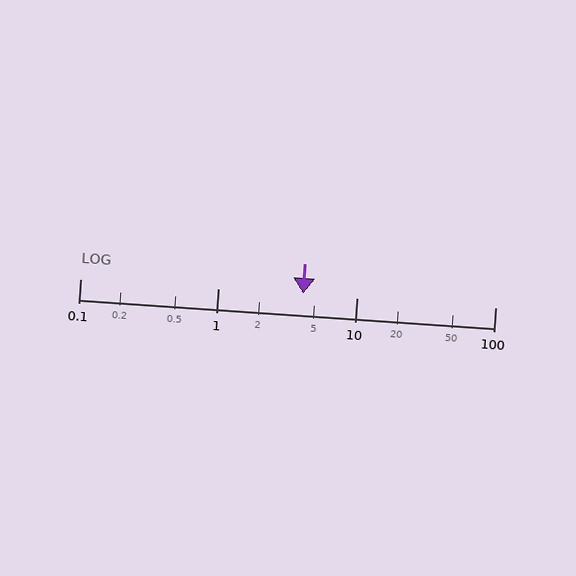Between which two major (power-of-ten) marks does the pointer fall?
The pointer is between 1 and 10.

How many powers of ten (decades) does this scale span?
The scale spans 3 decades, from 0.1 to 100.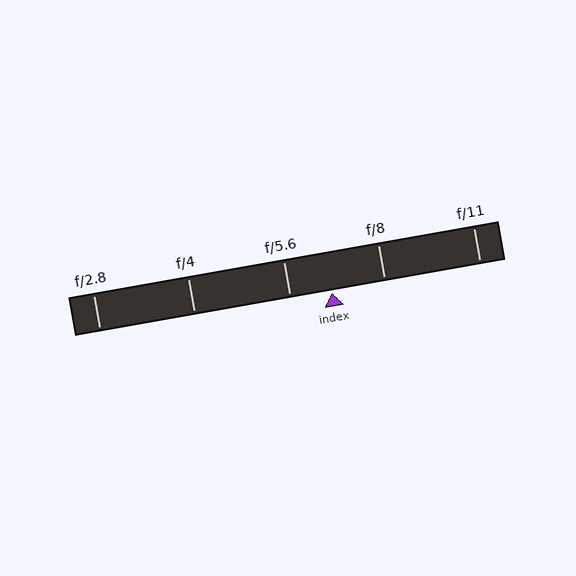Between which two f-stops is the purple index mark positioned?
The index mark is between f/5.6 and f/8.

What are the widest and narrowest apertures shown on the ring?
The widest aperture shown is f/2.8 and the narrowest is f/11.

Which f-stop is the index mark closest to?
The index mark is closest to f/5.6.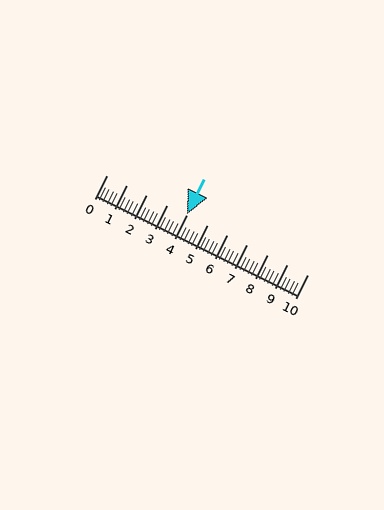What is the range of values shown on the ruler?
The ruler shows values from 0 to 10.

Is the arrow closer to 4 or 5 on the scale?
The arrow is closer to 4.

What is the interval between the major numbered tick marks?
The major tick marks are spaced 1 units apart.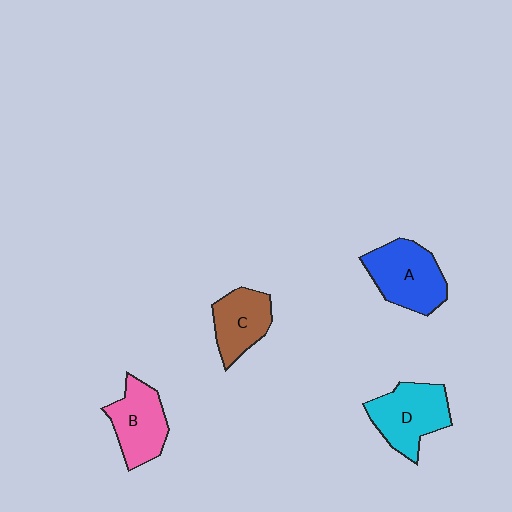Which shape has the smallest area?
Shape C (brown).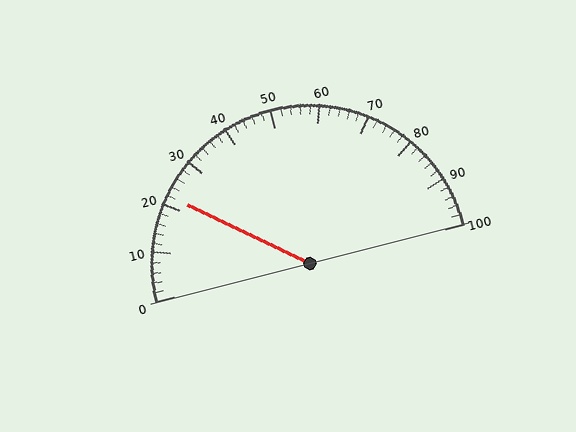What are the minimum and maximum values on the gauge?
The gauge ranges from 0 to 100.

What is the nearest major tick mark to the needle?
The nearest major tick mark is 20.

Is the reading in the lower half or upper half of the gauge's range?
The reading is in the lower half of the range (0 to 100).